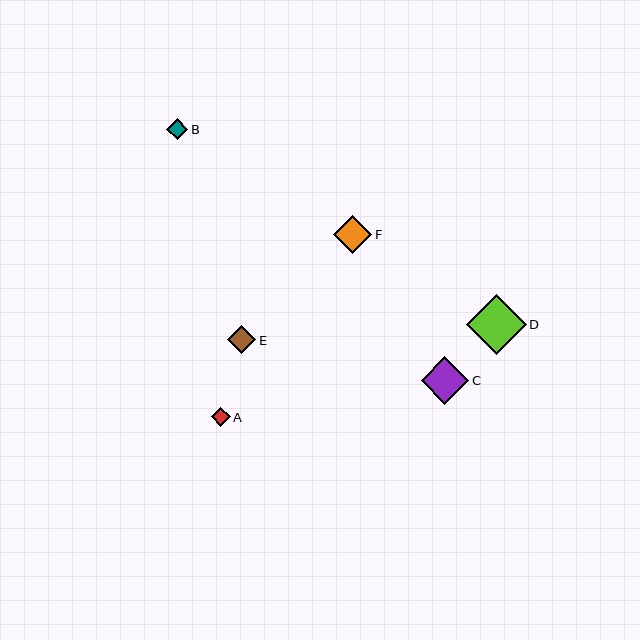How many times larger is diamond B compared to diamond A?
Diamond B is approximately 1.1 times the size of diamond A.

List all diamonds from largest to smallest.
From largest to smallest: D, C, F, E, B, A.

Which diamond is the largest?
Diamond D is the largest with a size of approximately 60 pixels.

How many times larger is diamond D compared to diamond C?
Diamond D is approximately 1.3 times the size of diamond C.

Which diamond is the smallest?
Diamond A is the smallest with a size of approximately 19 pixels.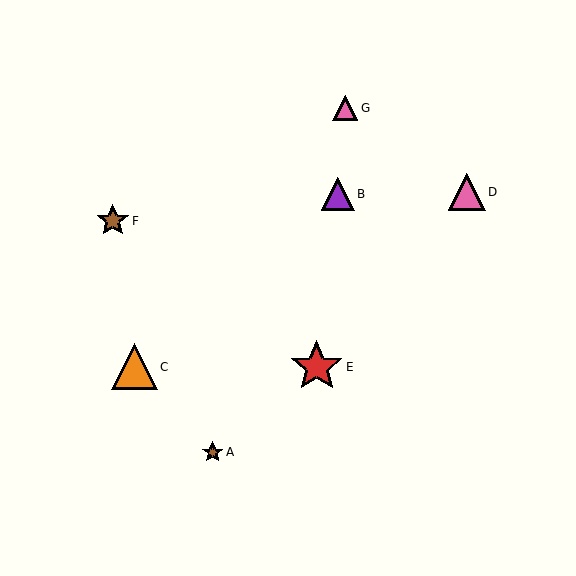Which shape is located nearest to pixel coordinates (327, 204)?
The purple triangle (labeled B) at (338, 194) is nearest to that location.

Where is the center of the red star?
The center of the red star is at (317, 367).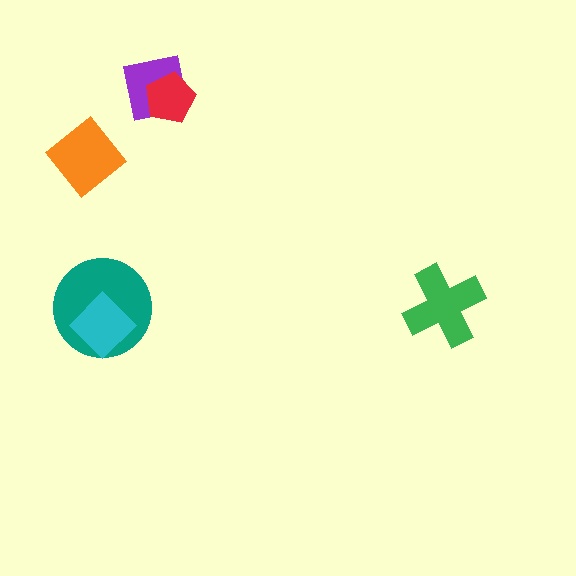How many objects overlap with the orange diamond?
0 objects overlap with the orange diamond.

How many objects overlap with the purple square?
1 object overlaps with the purple square.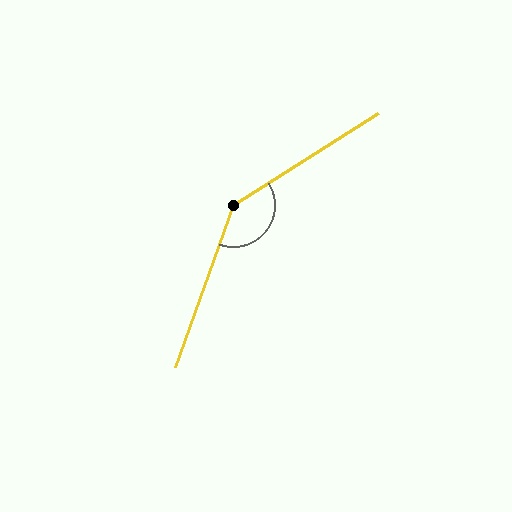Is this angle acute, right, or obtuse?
It is obtuse.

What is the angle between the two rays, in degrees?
Approximately 142 degrees.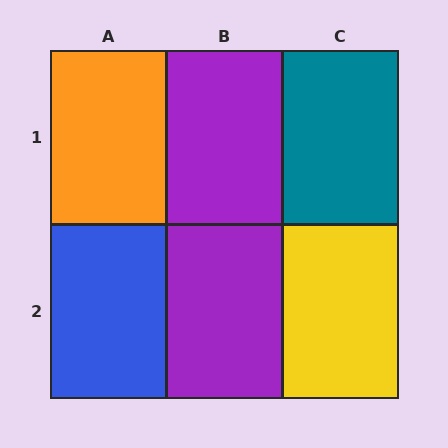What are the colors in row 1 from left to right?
Orange, purple, teal.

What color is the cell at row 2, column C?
Yellow.